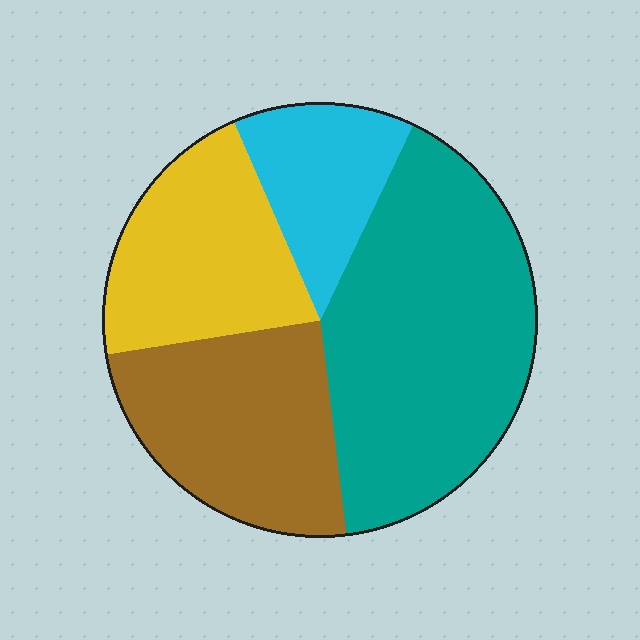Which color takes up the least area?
Cyan, at roughly 15%.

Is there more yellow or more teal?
Teal.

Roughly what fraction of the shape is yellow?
Yellow covers roughly 20% of the shape.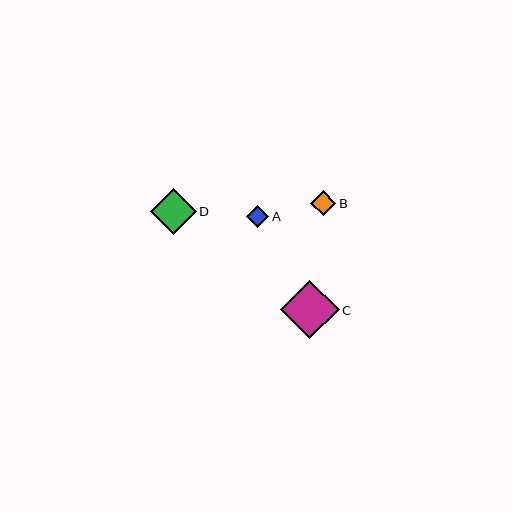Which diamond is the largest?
Diamond C is the largest with a size of approximately 59 pixels.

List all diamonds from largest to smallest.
From largest to smallest: C, D, B, A.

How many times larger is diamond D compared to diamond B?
Diamond D is approximately 1.8 times the size of diamond B.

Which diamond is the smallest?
Diamond A is the smallest with a size of approximately 22 pixels.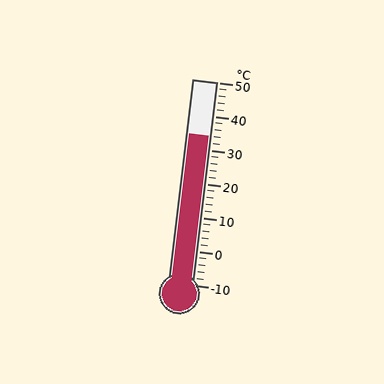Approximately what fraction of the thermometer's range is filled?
The thermometer is filled to approximately 75% of its range.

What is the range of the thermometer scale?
The thermometer scale ranges from -10°C to 50°C.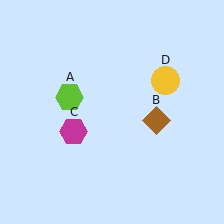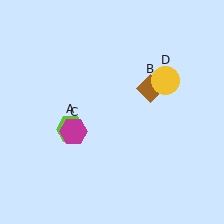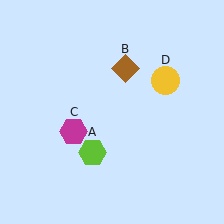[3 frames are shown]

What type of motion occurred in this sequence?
The lime hexagon (object A), brown diamond (object B) rotated counterclockwise around the center of the scene.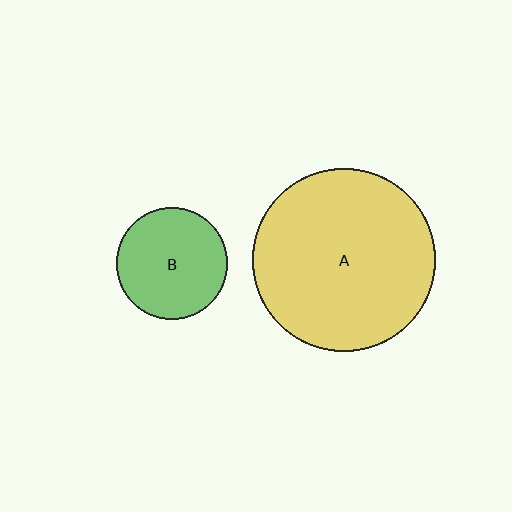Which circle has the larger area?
Circle A (yellow).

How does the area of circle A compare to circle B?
Approximately 2.7 times.